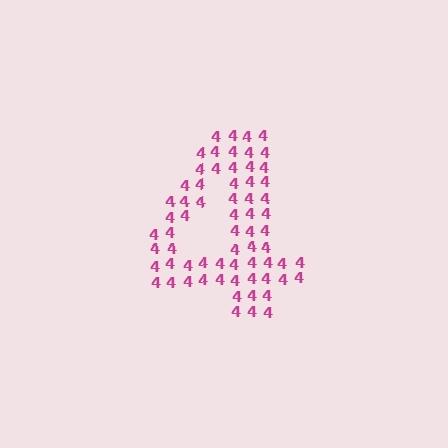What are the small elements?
The small elements are digit 4's.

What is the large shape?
The large shape is the digit 4.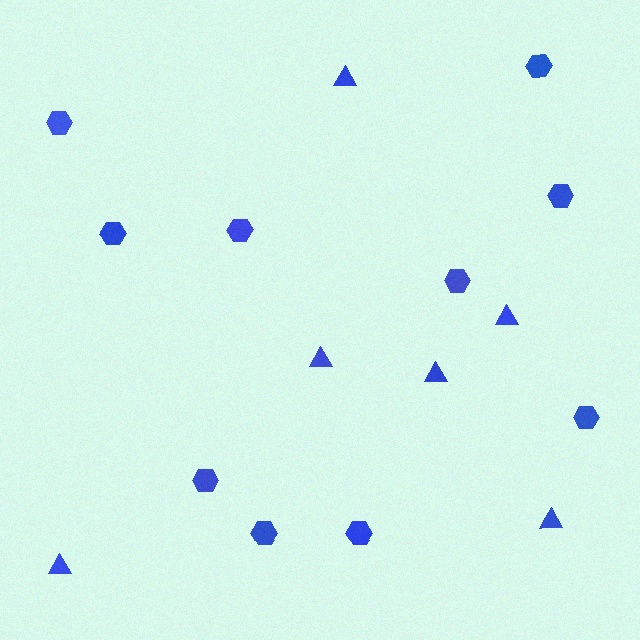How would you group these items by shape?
There are 2 groups: one group of triangles (6) and one group of hexagons (10).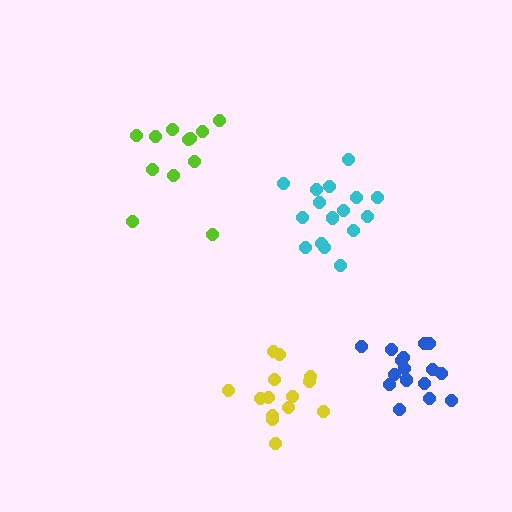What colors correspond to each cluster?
The clusters are colored: lime, yellow, cyan, blue.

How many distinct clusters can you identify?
There are 4 distinct clusters.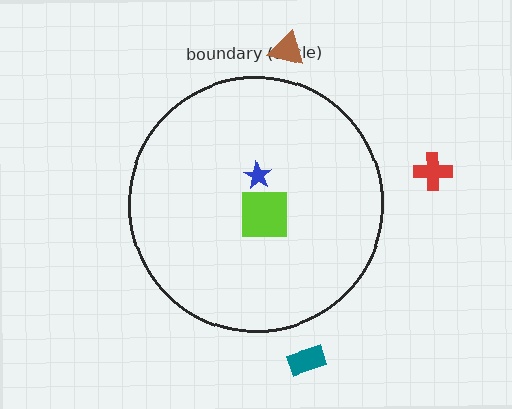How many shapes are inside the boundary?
2 inside, 3 outside.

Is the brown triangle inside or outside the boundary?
Outside.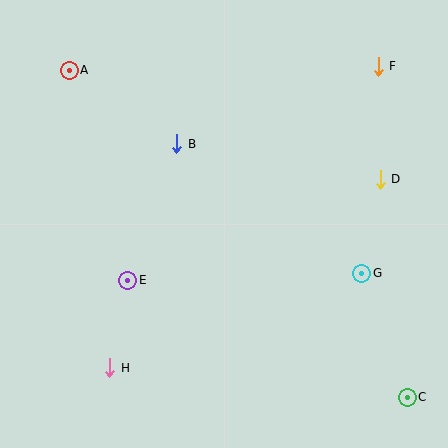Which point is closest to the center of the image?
Point B at (177, 144) is closest to the center.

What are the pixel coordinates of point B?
Point B is at (177, 144).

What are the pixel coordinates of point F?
Point F is at (378, 66).